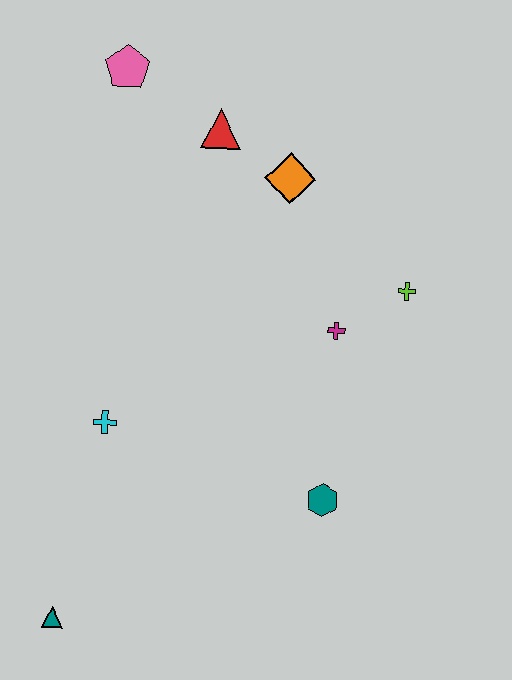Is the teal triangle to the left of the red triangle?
Yes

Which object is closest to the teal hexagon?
The magenta cross is closest to the teal hexagon.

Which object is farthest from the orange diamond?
The teal triangle is farthest from the orange diamond.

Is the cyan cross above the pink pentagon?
No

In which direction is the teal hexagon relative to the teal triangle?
The teal hexagon is to the right of the teal triangle.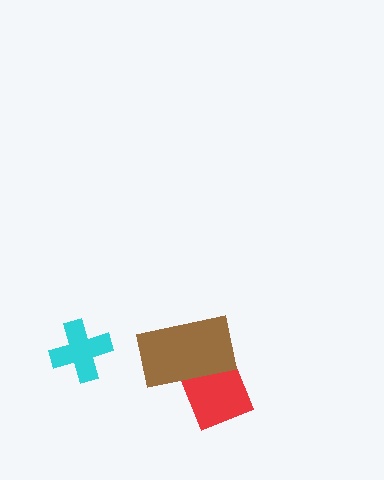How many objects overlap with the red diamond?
1 object overlaps with the red diamond.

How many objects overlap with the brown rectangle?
1 object overlaps with the brown rectangle.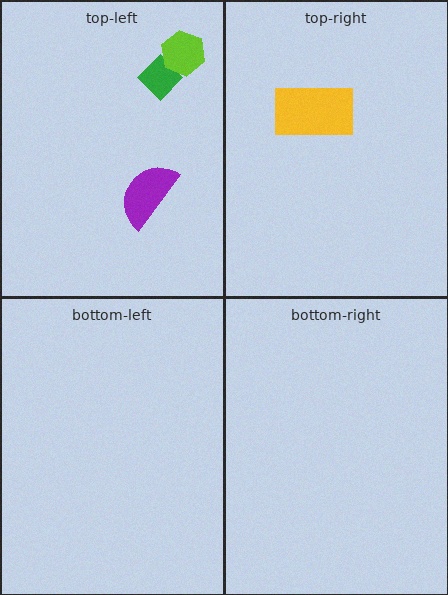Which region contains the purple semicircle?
The top-left region.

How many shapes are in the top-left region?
3.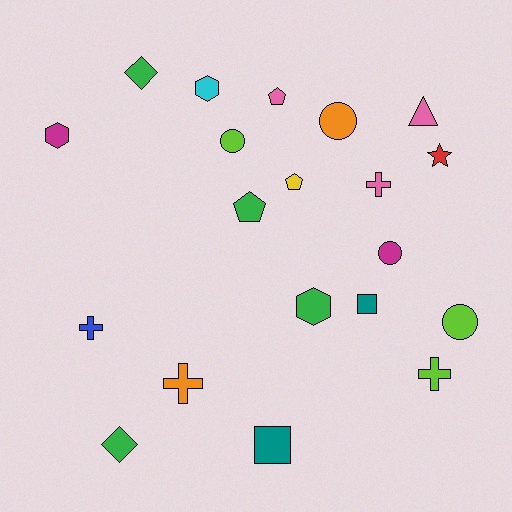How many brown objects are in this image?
There are no brown objects.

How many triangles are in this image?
There is 1 triangle.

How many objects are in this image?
There are 20 objects.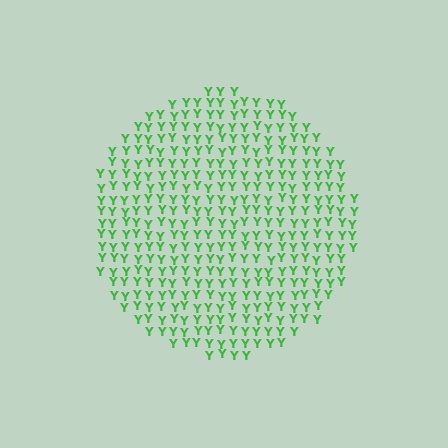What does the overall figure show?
The overall figure shows a circle.